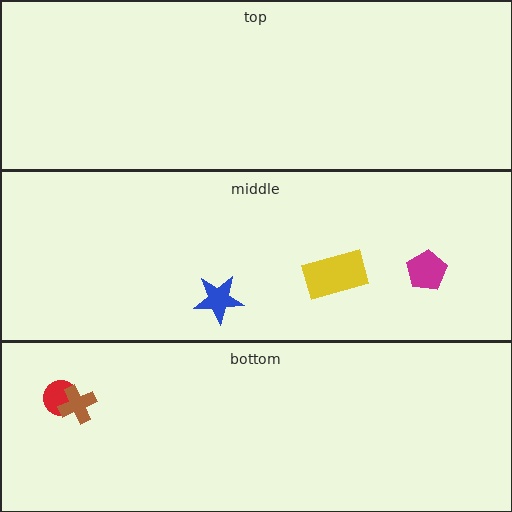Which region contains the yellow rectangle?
The middle region.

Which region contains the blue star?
The middle region.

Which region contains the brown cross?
The bottom region.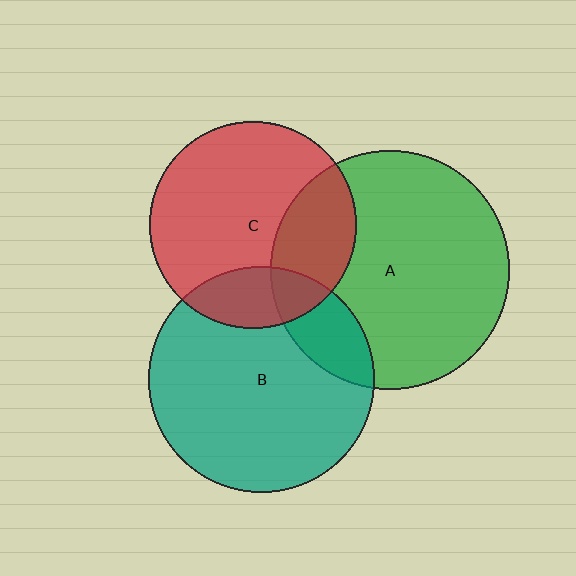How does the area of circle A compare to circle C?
Approximately 1.3 times.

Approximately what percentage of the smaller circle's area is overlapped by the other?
Approximately 20%.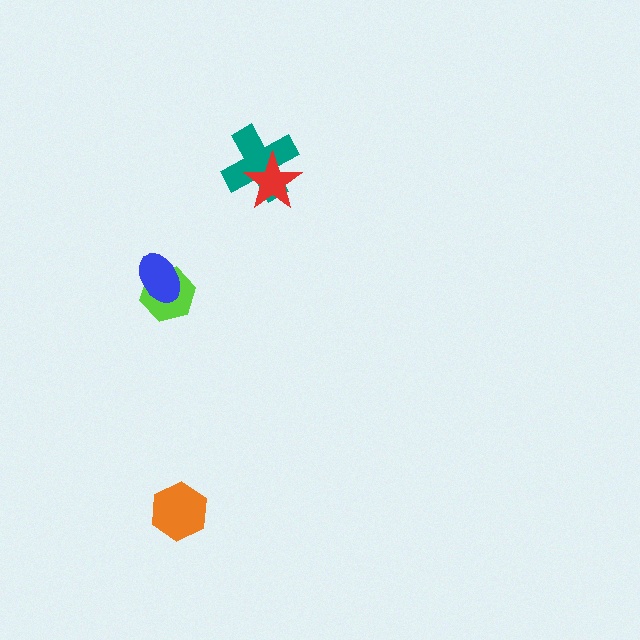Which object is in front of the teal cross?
The red star is in front of the teal cross.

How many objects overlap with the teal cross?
1 object overlaps with the teal cross.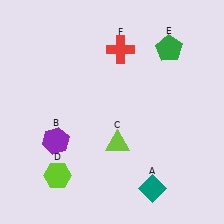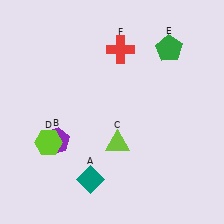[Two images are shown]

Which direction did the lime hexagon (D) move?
The lime hexagon (D) moved up.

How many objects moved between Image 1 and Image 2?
2 objects moved between the two images.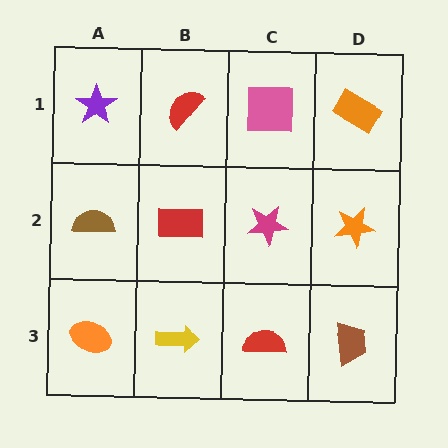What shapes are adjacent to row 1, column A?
A brown semicircle (row 2, column A), a red semicircle (row 1, column B).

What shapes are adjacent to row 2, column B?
A red semicircle (row 1, column B), a yellow arrow (row 3, column B), a brown semicircle (row 2, column A), a magenta star (row 2, column C).